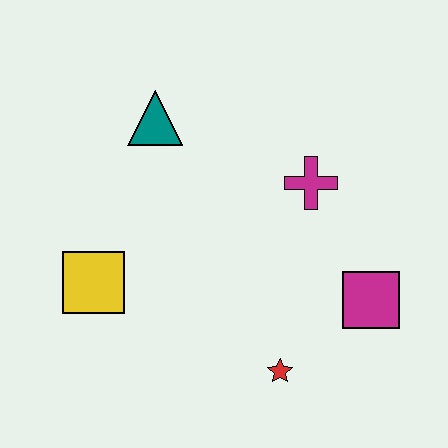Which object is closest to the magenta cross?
The magenta square is closest to the magenta cross.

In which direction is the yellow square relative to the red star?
The yellow square is to the left of the red star.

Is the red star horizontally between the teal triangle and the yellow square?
No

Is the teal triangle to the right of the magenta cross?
No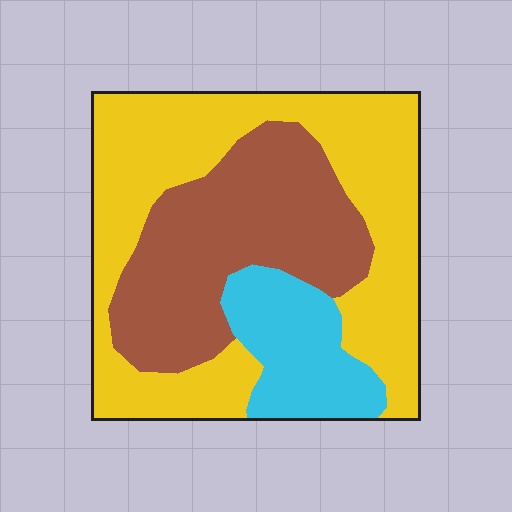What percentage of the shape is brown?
Brown covers 34% of the shape.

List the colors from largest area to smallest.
From largest to smallest: yellow, brown, cyan.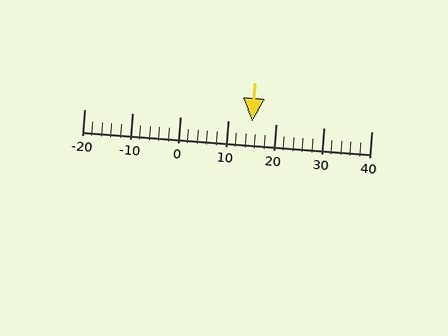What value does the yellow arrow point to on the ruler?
The yellow arrow points to approximately 15.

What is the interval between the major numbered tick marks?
The major tick marks are spaced 10 units apart.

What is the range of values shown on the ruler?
The ruler shows values from -20 to 40.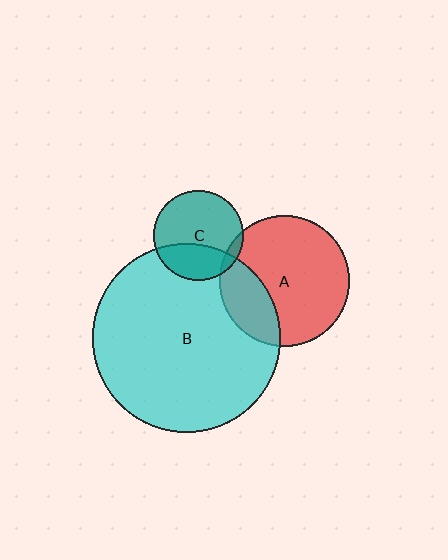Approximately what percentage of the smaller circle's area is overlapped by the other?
Approximately 5%.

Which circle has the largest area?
Circle B (cyan).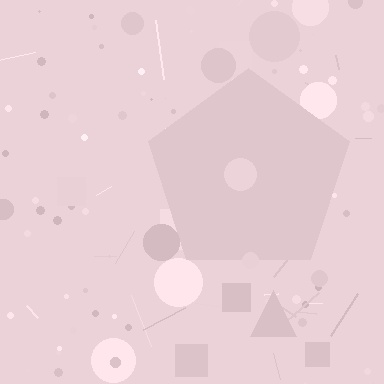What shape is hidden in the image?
A pentagon is hidden in the image.